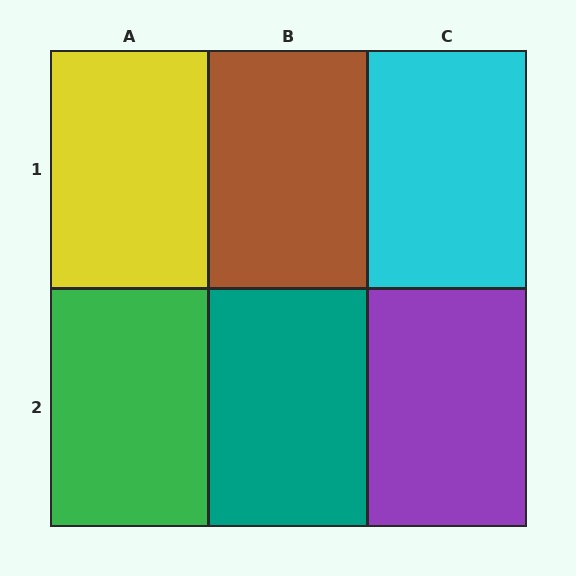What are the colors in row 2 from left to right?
Green, teal, purple.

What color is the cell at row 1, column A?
Yellow.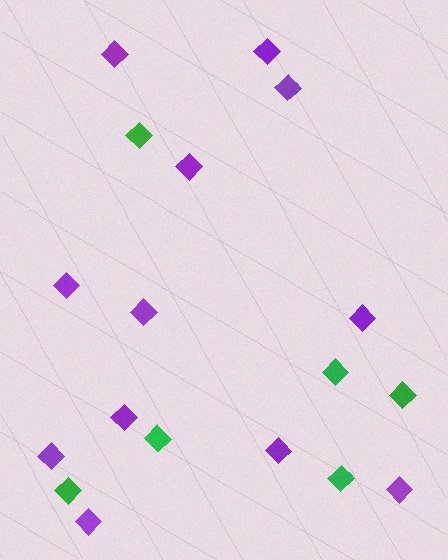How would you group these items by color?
There are 2 groups: one group of green diamonds (6) and one group of purple diamonds (12).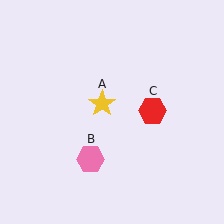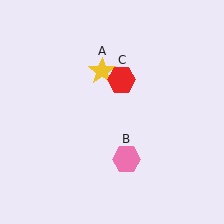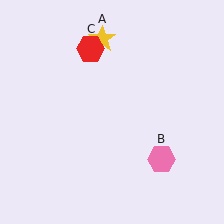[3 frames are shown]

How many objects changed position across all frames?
3 objects changed position: yellow star (object A), pink hexagon (object B), red hexagon (object C).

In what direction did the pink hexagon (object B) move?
The pink hexagon (object B) moved right.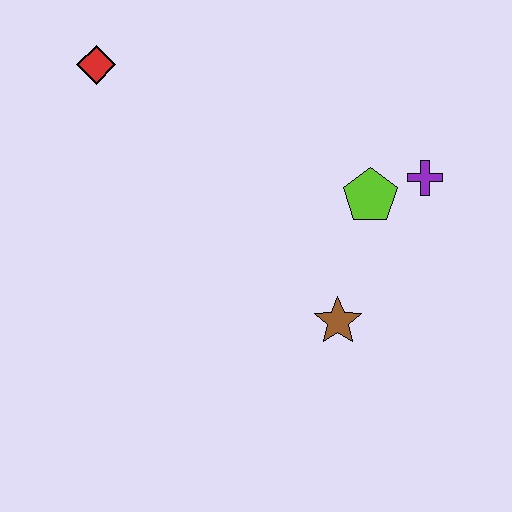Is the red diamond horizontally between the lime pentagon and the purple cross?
No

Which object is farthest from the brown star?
The red diamond is farthest from the brown star.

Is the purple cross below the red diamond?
Yes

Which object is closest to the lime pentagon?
The purple cross is closest to the lime pentagon.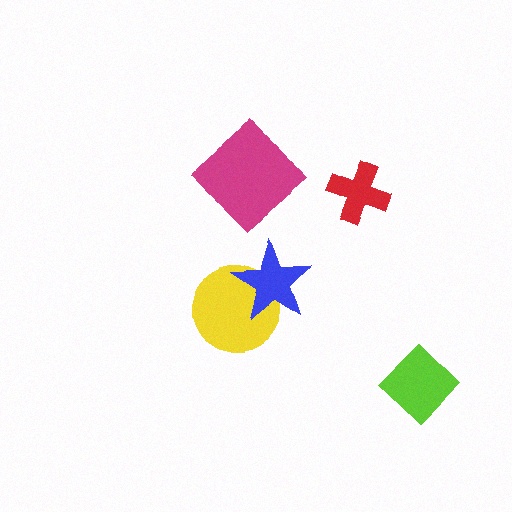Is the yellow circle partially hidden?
Yes, it is partially covered by another shape.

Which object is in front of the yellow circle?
The blue star is in front of the yellow circle.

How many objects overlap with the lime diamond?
0 objects overlap with the lime diamond.